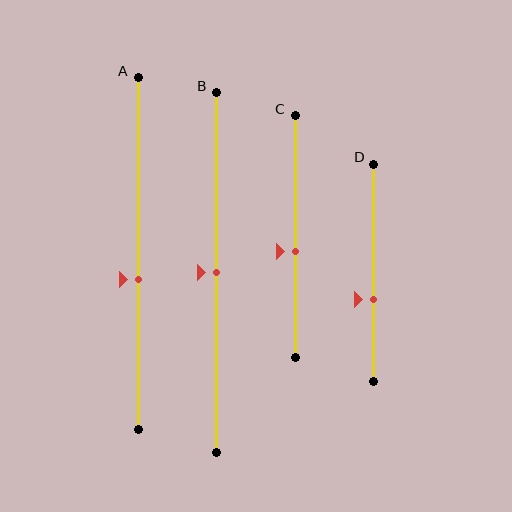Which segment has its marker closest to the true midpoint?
Segment B has its marker closest to the true midpoint.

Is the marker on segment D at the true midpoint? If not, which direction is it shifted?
No, the marker on segment D is shifted downward by about 12% of the segment length.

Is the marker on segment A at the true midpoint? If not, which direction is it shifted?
No, the marker on segment A is shifted downward by about 7% of the segment length.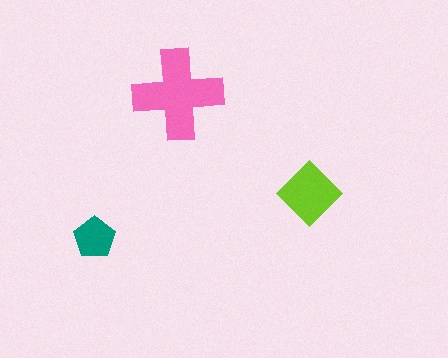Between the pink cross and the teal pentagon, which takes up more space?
The pink cross.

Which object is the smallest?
The teal pentagon.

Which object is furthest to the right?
The lime diamond is rightmost.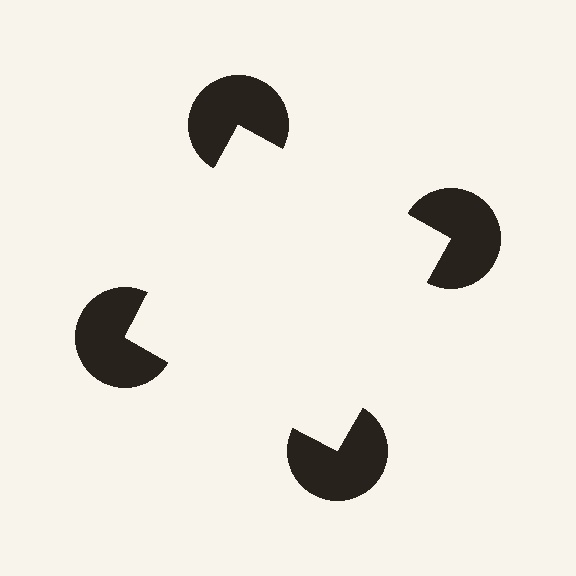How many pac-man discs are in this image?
There are 4 — one at each vertex of the illusory square.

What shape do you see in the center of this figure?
An illusory square — its edges are inferred from the aligned wedge cuts in the pac-man discs, not physically drawn.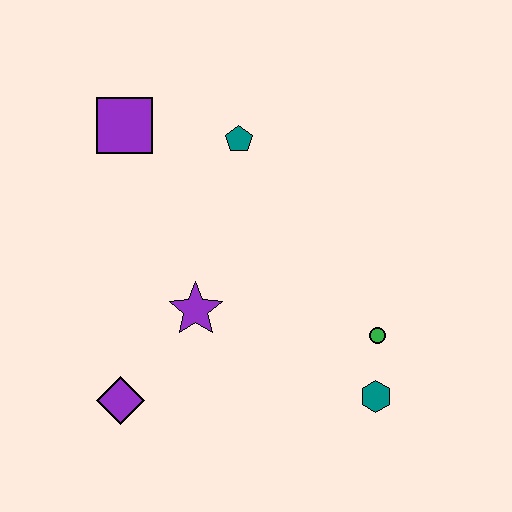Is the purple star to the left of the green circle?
Yes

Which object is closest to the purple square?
The teal pentagon is closest to the purple square.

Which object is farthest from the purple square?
The teal hexagon is farthest from the purple square.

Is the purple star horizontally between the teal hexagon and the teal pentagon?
No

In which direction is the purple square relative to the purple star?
The purple square is above the purple star.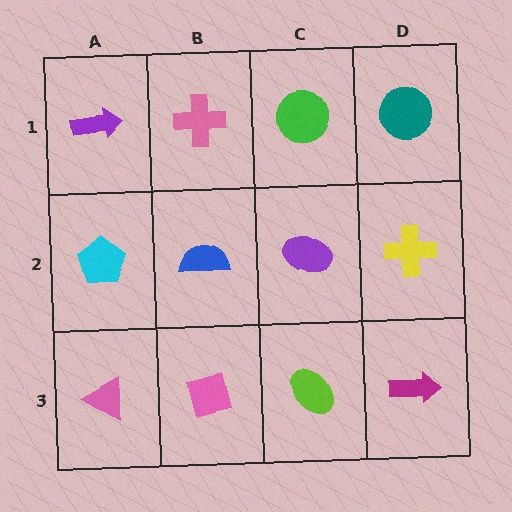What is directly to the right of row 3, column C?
A magenta arrow.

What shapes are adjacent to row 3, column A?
A cyan pentagon (row 2, column A), a pink diamond (row 3, column B).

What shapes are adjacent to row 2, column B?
A pink cross (row 1, column B), a pink diamond (row 3, column B), a cyan pentagon (row 2, column A), a purple ellipse (row 2, column C).